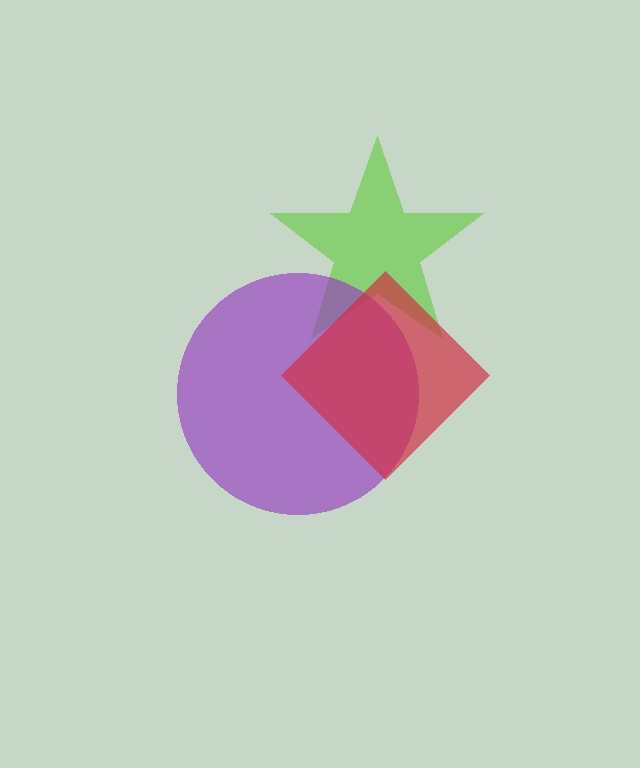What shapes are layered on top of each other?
The layered shapes are: a lime star, a purple circle, a red diamond.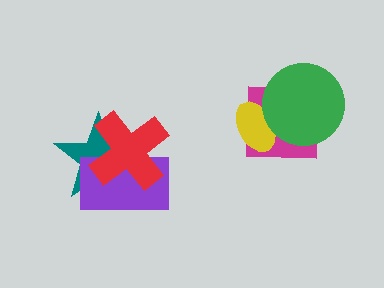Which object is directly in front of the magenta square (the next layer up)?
The yellow ellipse is directly in front of the magenta square.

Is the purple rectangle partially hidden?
Yes, it is partially covered by another shape.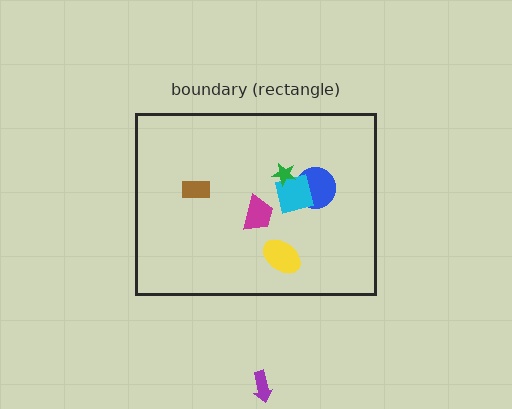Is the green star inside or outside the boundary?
Inside.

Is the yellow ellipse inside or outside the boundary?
Inside.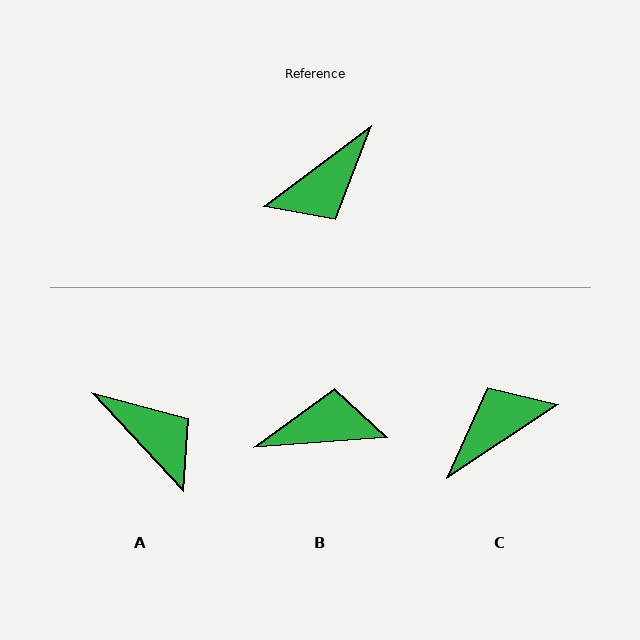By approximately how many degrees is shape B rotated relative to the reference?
Approximately 148 degrees counter-clockwise.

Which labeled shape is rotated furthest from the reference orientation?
C, about 177 degrees away.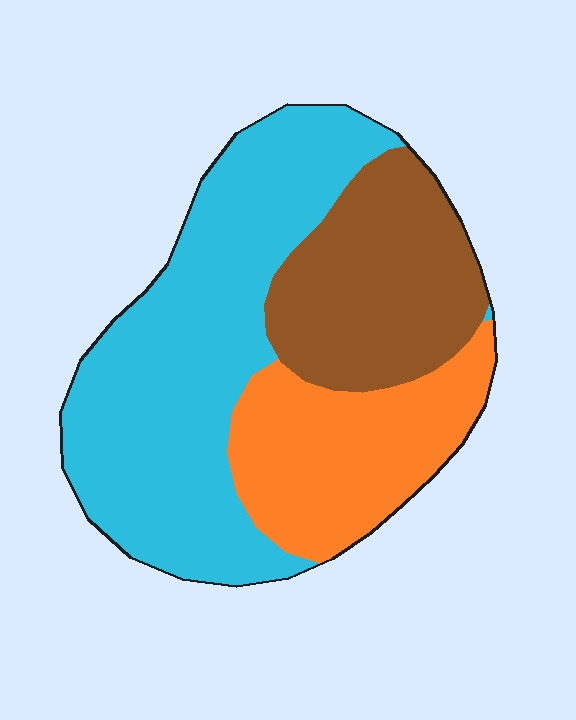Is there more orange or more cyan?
Cyan.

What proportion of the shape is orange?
Orange covers around 25% of the shape.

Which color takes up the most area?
Cyan, at roughly 50%.